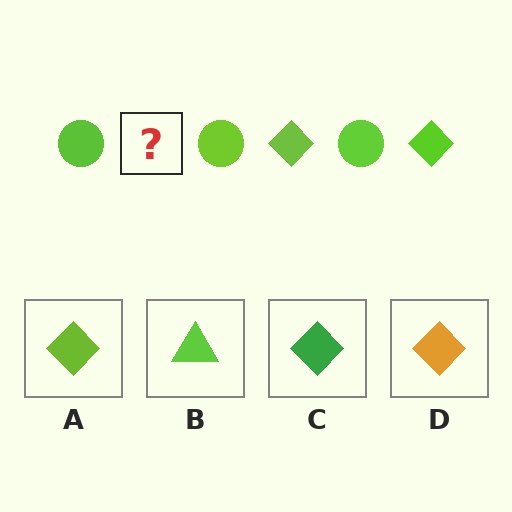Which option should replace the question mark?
Option A.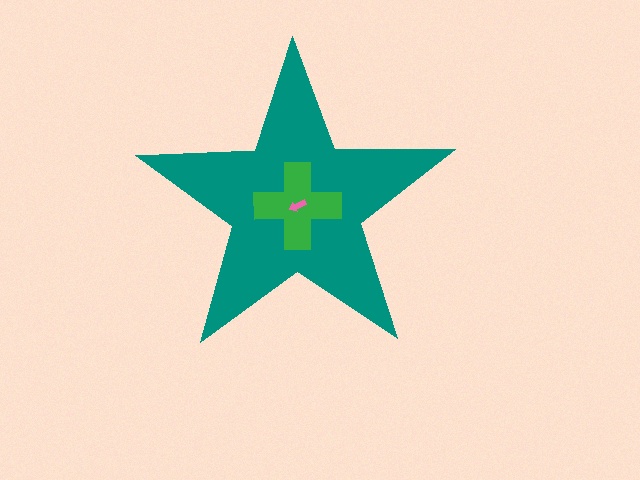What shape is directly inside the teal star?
The green cross.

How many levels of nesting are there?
3.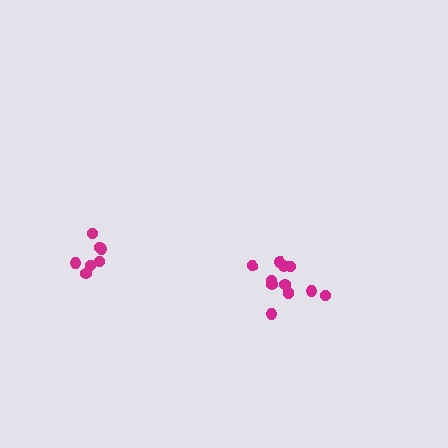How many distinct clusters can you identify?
There are 2 distinct clusters.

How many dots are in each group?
Group 1: 12 dots, Group 2: 7 dots (19 total).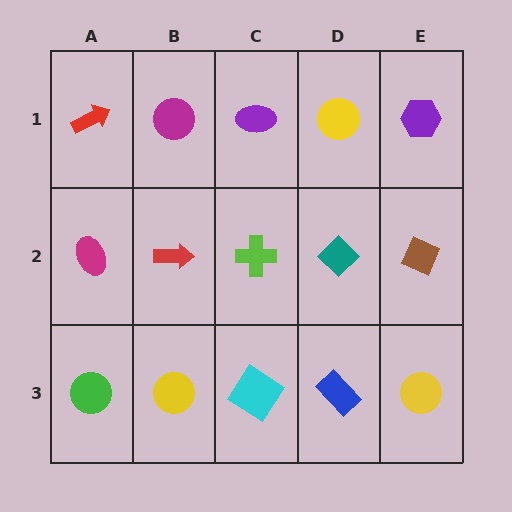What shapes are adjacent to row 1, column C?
A lime cross (row 2, column C), a magenta circle (row 1, column B), a yellow circle (row 1, column D).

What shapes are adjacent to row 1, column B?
A red arrow (row 2, column B), a red arrow (row 1, column A), a purple ellipse (row 1, column C).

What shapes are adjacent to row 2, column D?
A yellow circle (row 1, column D), a blue rectangle (row 3, column D), a lime cross (row 2, column C), a brown diamond (row 2, column E).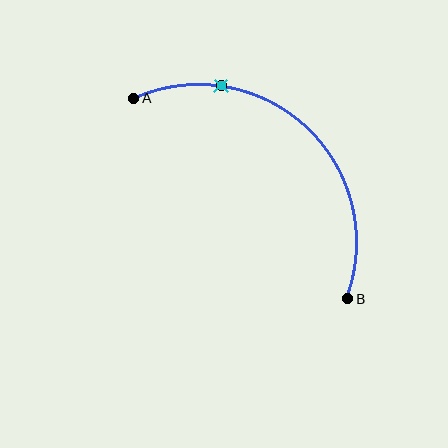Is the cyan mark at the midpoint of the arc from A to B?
No. The cyan mark lies on the arc but is closer to endpoint A. The arc midpoint would be at the point on the curve equidistant along the arc from both A and B.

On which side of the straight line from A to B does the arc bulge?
The arc bulges above and to the right of the straight line connecting A and B.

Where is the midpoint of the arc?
The arc midpoint is the point on the curve farthest from the straight line joining A and B. It sits above and to the right of that line.